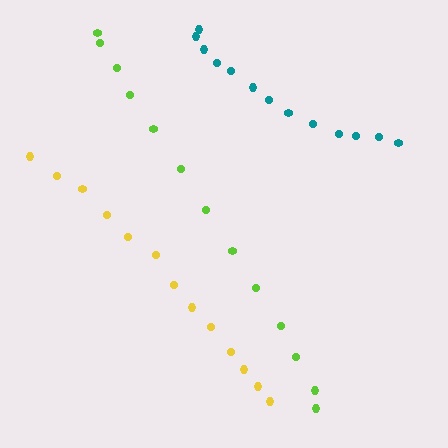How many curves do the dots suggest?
There are 3 distinct paths.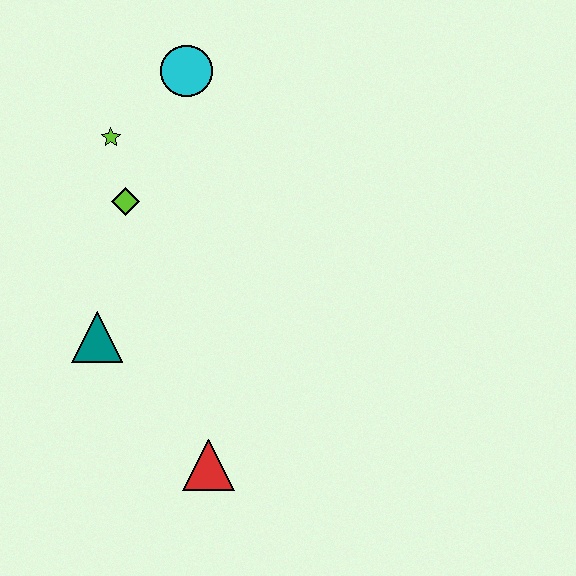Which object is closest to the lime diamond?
The lime star is closest to the lime diamond.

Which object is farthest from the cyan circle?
The red triangle is farthest from the cyan circle.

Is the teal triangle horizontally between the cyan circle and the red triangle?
No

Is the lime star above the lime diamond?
Yes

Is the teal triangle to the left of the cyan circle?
Yes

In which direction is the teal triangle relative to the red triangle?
The teal triangle is above the red triangle.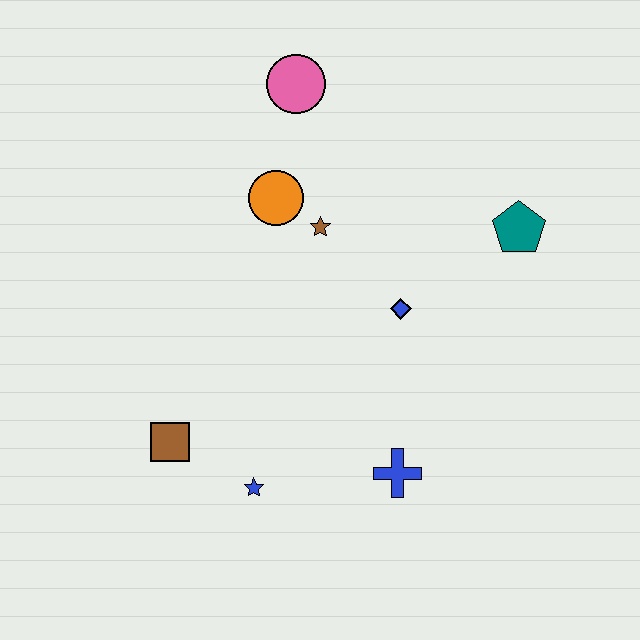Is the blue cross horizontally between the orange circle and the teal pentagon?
Yes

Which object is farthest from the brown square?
The teal pentagon is farthest from the brown square.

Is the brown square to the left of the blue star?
Yes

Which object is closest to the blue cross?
The blue star is closest to the blue cross.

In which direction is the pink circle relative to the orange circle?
The pink circle is above the orange circle.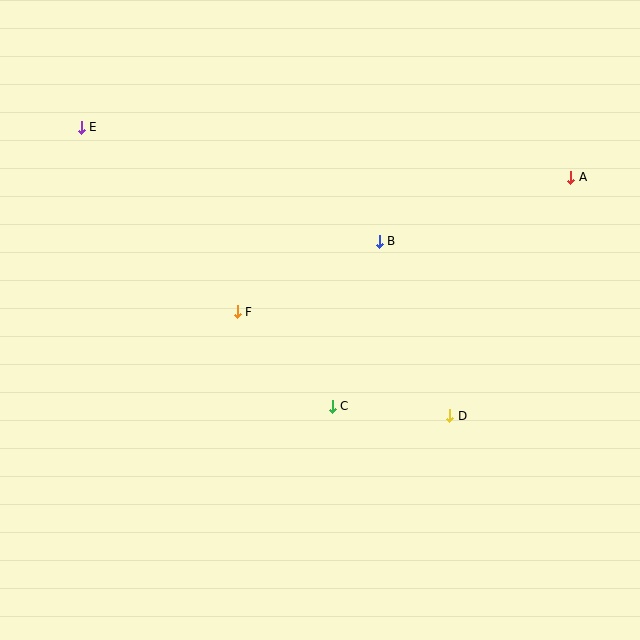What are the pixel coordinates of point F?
Point F is at (237, 312).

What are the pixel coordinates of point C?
Point C is at (332, 406).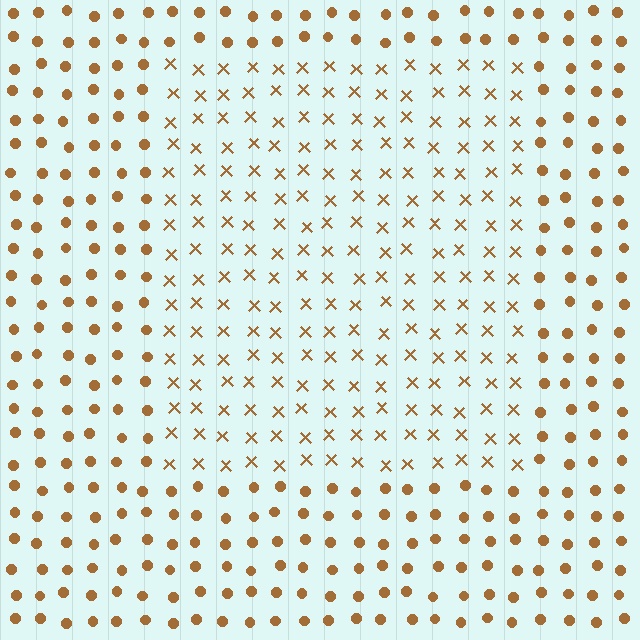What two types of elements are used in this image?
The image uses X marks inside the rectangle region and circles outside it.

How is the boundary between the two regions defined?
The boundary is defined by a change in element shape: X marks inside vs. circles outside. All elements share the same color and spacing.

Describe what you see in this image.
The image is filled with small brown elements arranged in a uniform grid. A rectangle-shaped region contains X marks, while the surrounding area contains circles. The boundary is defined purely by the change in element shape.